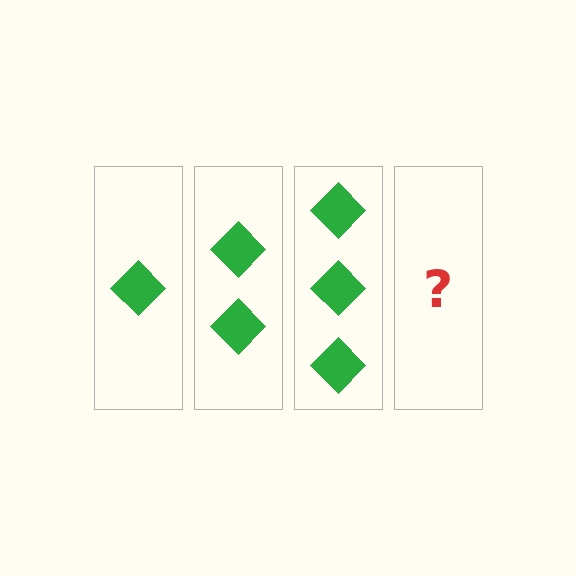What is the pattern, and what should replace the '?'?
The pattern is that each step adds one more diamond. The '?' should be 4 diamonds.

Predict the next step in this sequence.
The next step is 4 diamonds.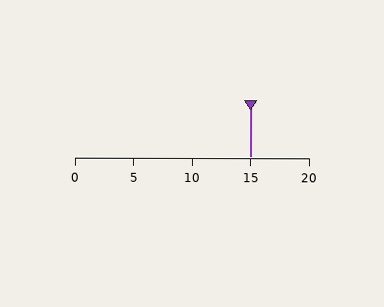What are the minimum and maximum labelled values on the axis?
The axis runs from 0 to 20.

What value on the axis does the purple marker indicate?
The marker indicates approximately 15.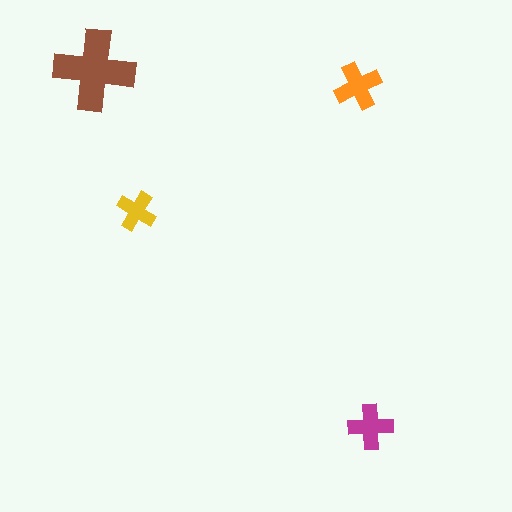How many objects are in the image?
There are 4 objects in the image.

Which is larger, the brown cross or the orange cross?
The brown one.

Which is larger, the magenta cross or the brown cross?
The brown one.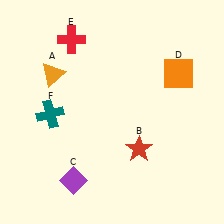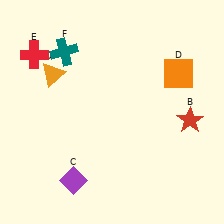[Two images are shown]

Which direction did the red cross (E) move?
The red cross (E) moved left.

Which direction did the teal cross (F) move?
The teal cross (F) moved up.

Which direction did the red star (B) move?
The red star (B) moved right.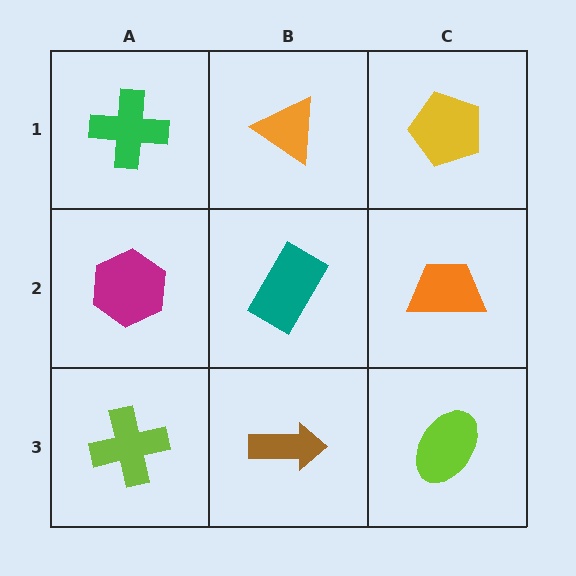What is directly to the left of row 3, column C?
A brown arrow.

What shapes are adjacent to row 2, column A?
A green cross (row 1, column A), a lime cross (row 3, column A), a teal rectangle (row 2, column B).